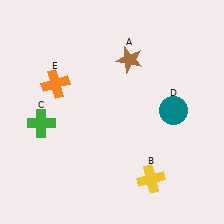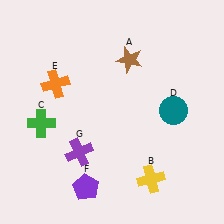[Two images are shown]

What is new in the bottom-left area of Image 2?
A purple cross (G) was added in the bottom-left area of Image 2.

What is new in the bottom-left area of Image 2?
A purple pentagon (F) was added in the bottom-left area of Image 2.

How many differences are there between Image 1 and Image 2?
There are 2 differences between the two images.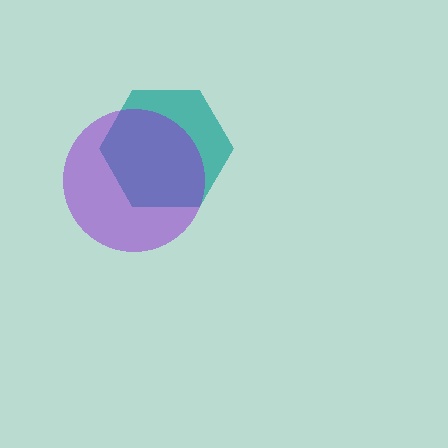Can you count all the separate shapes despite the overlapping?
Yes, there are 2 separate shapes.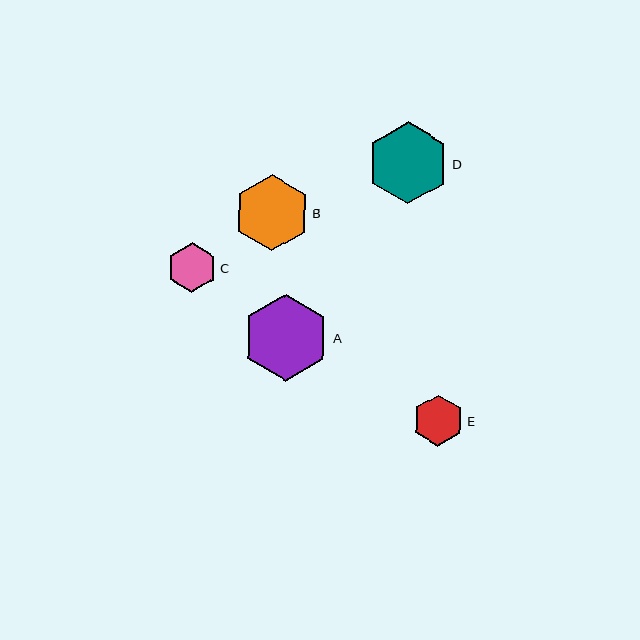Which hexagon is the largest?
Hexagon A is the largest with a size of approximately 87 pixels.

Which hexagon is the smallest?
Hexagon C is the smallest with a size of approximately 49 pixels.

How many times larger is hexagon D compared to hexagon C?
Hexagon D is approximately 1.7 times the size of hexagon C.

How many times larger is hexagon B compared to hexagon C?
Hexagon B is approximately 1.5 times the size of hexagon C.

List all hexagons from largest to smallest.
From largest to smallest: A, D, B, E, C.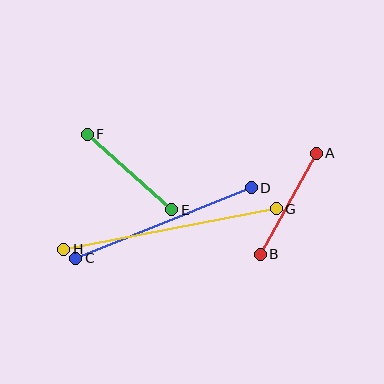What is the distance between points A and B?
The distance is approximately 116 pixels.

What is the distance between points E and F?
The distance is approximately 113 pixels.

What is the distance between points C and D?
The distance is approximately 189 pixels.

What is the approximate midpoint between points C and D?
The midpoint is at approximately (163, 223) pixels.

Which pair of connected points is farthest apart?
Points G and H are farthest apart.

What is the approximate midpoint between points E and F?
The midpoint is at approximately (130, 172) pixels.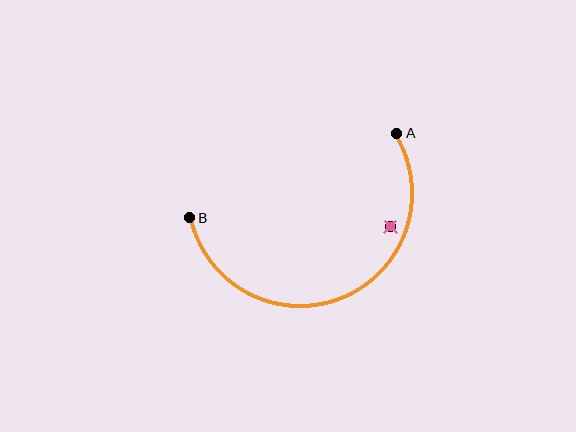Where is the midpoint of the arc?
The arc midpoint is the point on the curve farthest from the straight line joining A and B. It sits below that line.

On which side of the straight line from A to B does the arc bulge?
The arc bulges below the straight line connecting A and B.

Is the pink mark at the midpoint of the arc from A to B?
No — the pink mark does not lie on the arc at all. It sits slightly inside the curve.